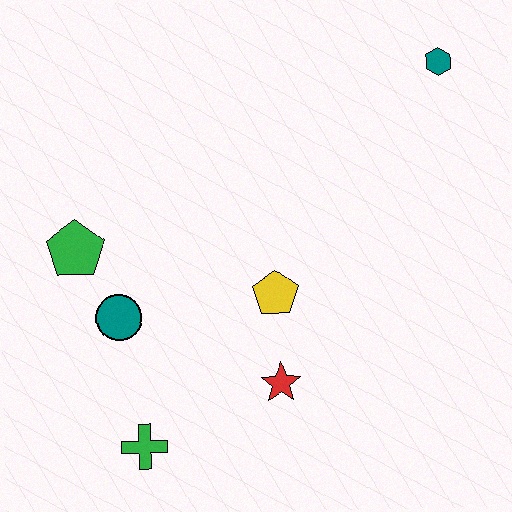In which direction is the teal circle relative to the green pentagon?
The teal circle is below the green pentagon.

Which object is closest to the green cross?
The teal circle is closest to the green cross.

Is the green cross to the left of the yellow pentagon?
Yes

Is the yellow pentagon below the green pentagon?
Yes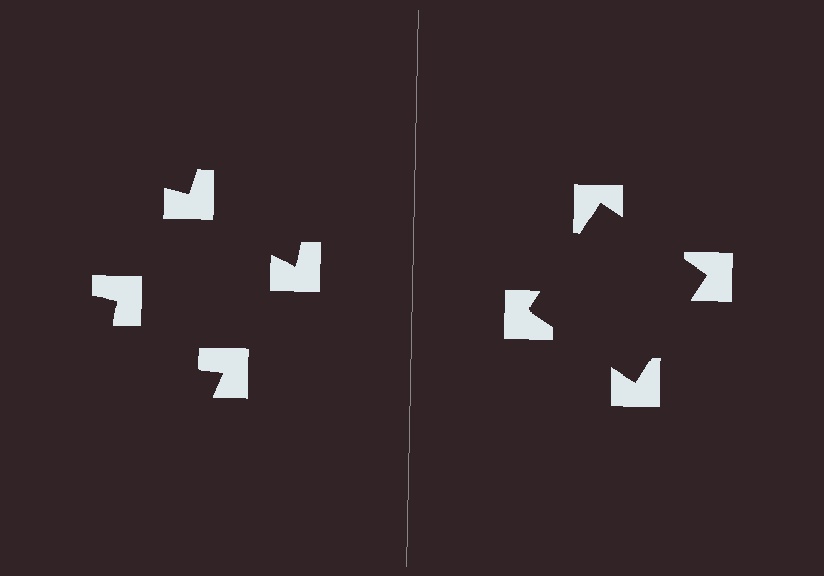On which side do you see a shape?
An illusory square appears on the right side. On the left side the wedge cuts are rotated, so no coherent shape forms.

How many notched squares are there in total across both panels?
8 — 4 on each side.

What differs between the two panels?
The notched squares are positioned identically on both sides; only the wedge orientations differ. On the right they align to a square; on the left they are misaligned.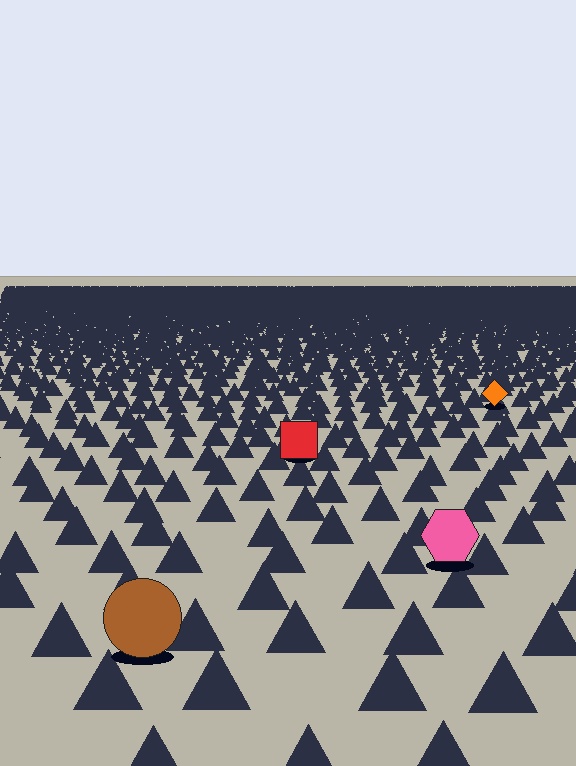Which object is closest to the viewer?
The brown circle is closest. The texture marks near it are larger and more spread out.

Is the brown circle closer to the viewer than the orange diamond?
Yes. The brown circle is closer — you can tell from the texture gradient: the ground texture is coarser near it.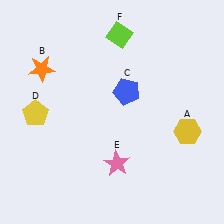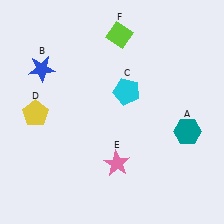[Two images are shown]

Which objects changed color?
A changed from yellow to teal. B changed from orange to blue. C changed from blue to cyan.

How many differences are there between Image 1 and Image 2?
There are 3 differences between the two images.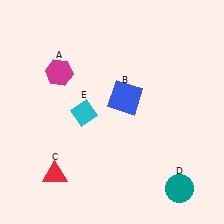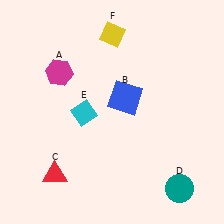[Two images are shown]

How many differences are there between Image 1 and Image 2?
There is 1 difference between the two images.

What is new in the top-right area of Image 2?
A yellow diamond (F) was added in the top-right area of Image 2.